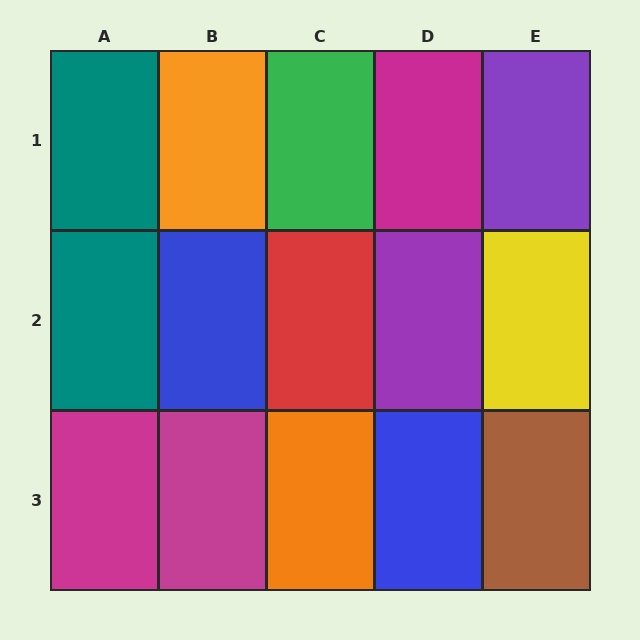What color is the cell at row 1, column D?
Magenta.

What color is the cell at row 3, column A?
Magenta.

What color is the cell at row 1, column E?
Purple.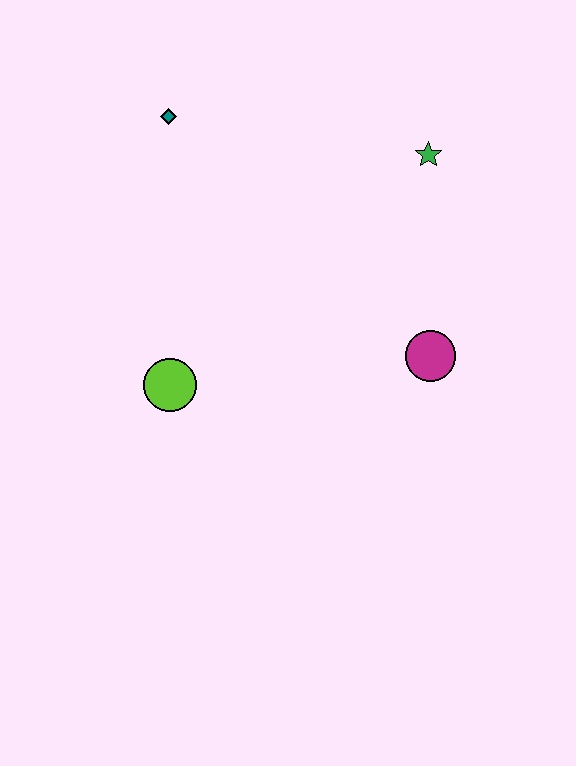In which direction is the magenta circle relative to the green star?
The magenta circle is below the green star.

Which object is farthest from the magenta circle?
The teal diamond is farthest from the magenta circle.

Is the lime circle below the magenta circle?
Yes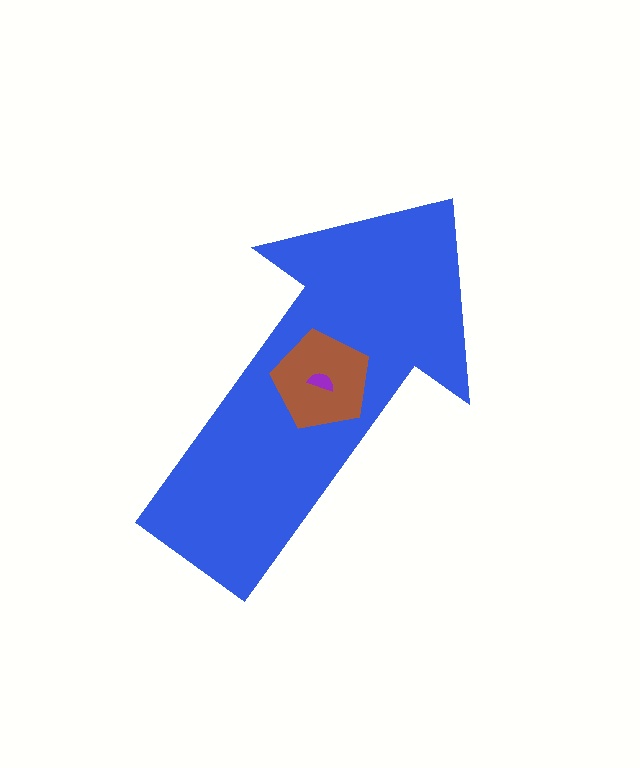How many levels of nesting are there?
3.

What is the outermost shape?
The blue arrow.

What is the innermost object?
The purple semicircle.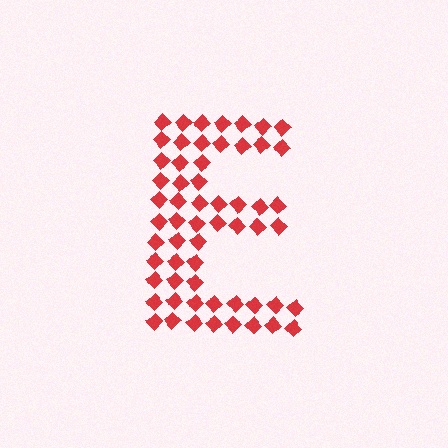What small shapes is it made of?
It is made of small diamonds.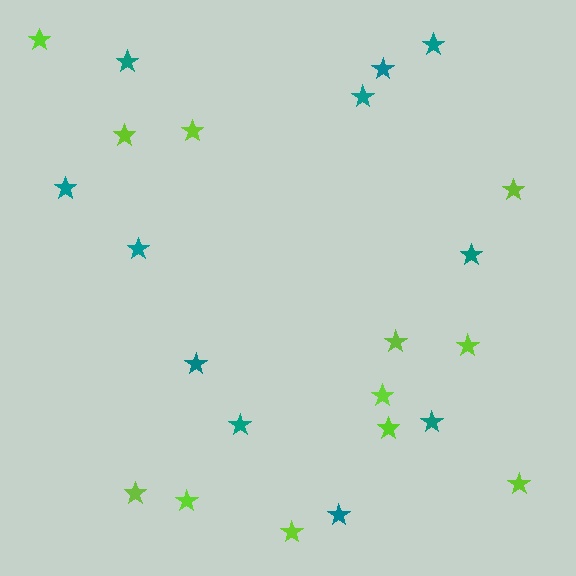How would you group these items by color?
There are 2 groups: one group of teal stars (11) and one group of lime stars (12).